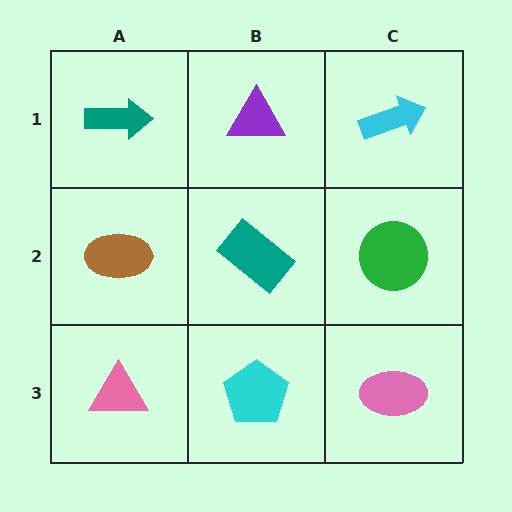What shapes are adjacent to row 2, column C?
A cyan arrow (row 1, column C), a pink ellipse (row 3, column C), a teal rectangle (row 2, column B).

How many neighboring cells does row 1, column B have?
3.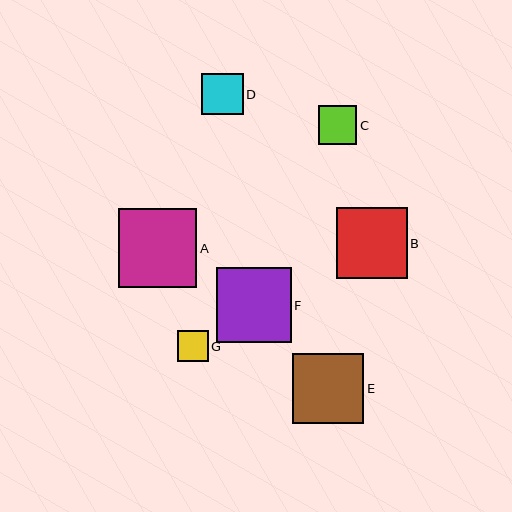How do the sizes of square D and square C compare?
Square D and square C are approximately the same size.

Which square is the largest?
Square A is the largest with a size of approximately 78 pixels.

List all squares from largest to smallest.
From largest to smallest: A, F, B, E, D, C, G.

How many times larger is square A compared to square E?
Square A is approximately 1.1 times the size of square E.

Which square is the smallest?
Square G is the smallest with a size of approximately 31 pixels.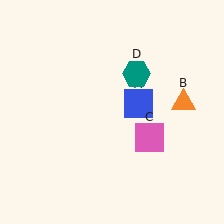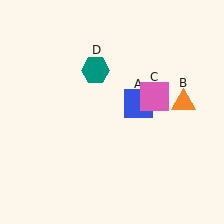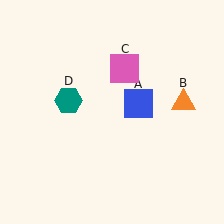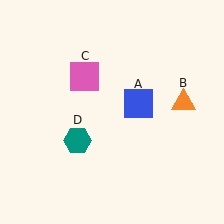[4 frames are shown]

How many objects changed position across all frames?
2 objects changed position: pink square (object C), teal hexagon (object D).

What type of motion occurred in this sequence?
The pink square (object C), teal hexagon (object D) rotated counterclockwise around the center of the scene.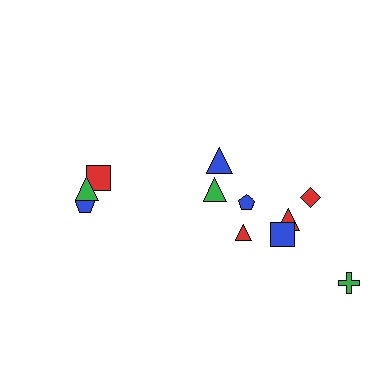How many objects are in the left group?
There are 3 objects.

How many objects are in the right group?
There are 8 objects.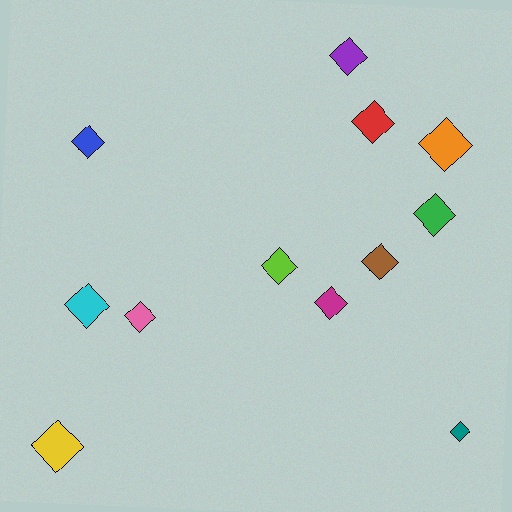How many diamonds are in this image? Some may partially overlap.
There are 12 diamonds.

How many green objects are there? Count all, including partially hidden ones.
There is 1 green object.